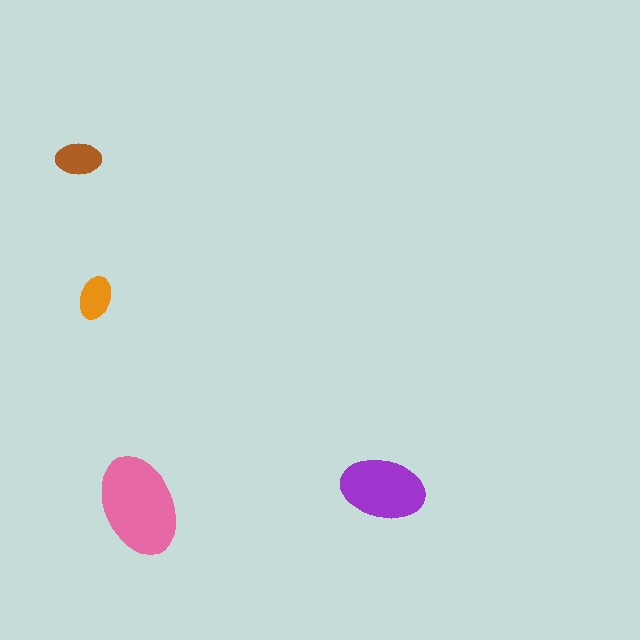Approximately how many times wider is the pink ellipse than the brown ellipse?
About 2 times wider.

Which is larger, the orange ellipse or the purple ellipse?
The purple one.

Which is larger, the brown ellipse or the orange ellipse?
The brown one.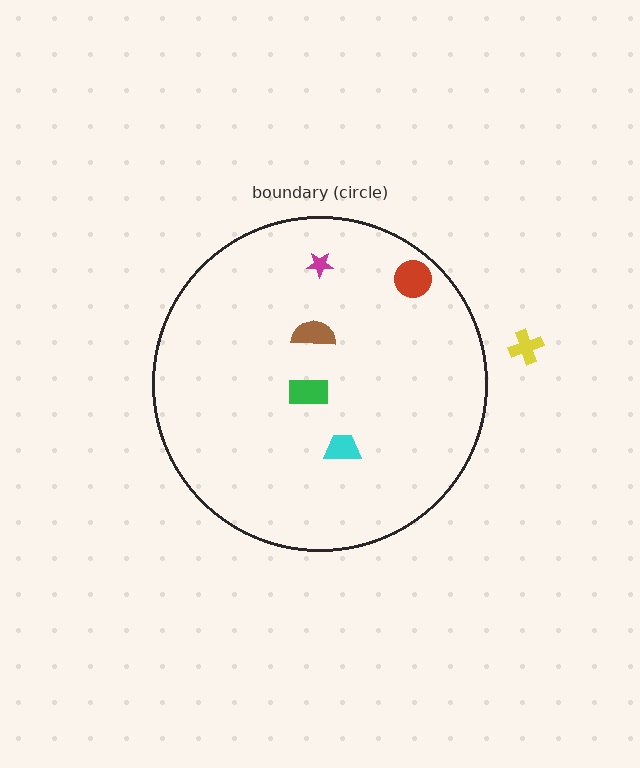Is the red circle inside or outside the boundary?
Inside.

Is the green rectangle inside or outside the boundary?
Inside.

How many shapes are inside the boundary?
5 inside, 1 outside.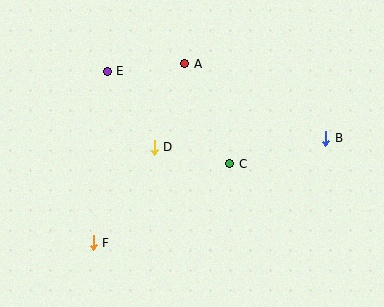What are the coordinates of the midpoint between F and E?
The midpoint between F and E is at (100, 157).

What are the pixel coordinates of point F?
Point F is at (93, 243).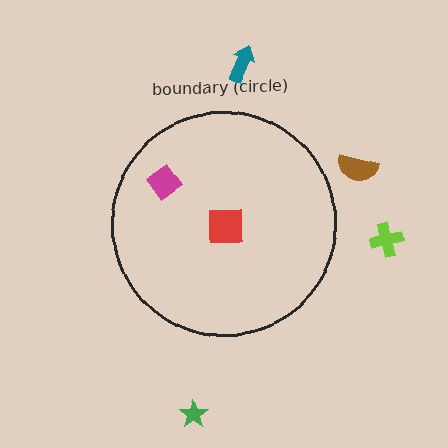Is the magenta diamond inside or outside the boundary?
Inside.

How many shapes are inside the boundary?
2 inside, 4 outside.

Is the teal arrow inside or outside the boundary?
Outside.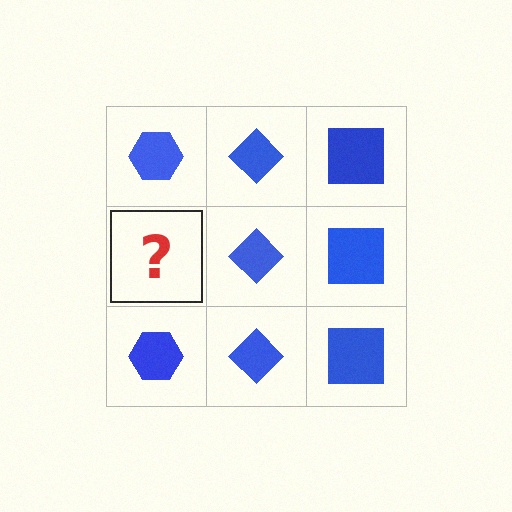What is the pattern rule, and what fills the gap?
The rule is that each column has a consistent shape. The gap should be filled with a blue hexagon.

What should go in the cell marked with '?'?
The missing cell should contain a blue hexagon.